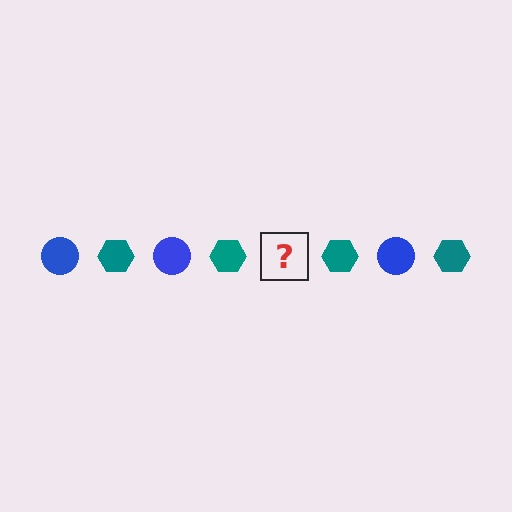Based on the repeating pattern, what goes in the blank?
The blank should be a blue circle.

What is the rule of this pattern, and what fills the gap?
The rule is that the pattern alternates between blue circle and teal hexagon. The gap should be filled with a blue circle.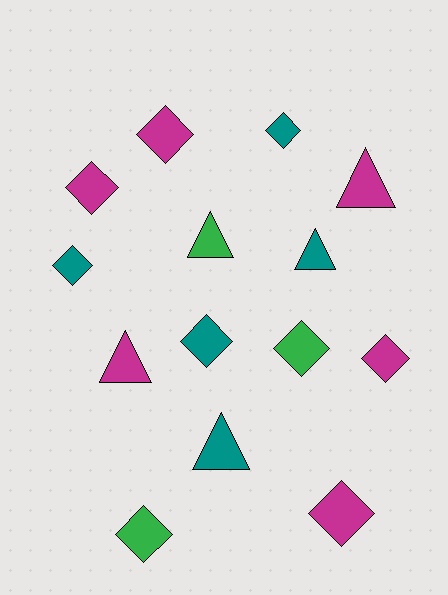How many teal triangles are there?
There are 2 teal triangles.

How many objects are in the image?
There are 14 objects.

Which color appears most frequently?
Magenta, with 6 objects.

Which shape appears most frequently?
Diamond, with 9 objects.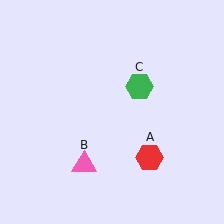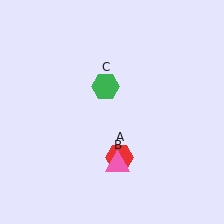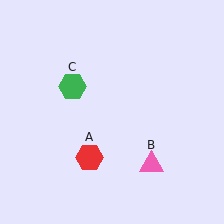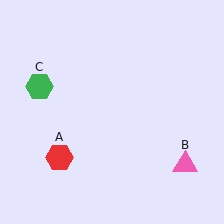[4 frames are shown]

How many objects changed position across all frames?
3 objects changed position: red hexagon (object A), pink triangle (object B), green hexagon (object C).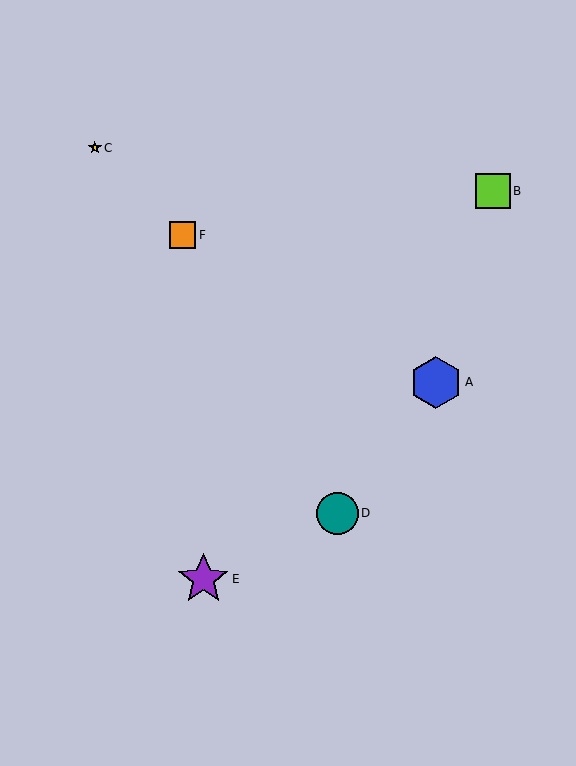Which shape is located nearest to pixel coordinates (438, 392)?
The blue hexagon (labeled A) at (436, 382) is nearest to that location.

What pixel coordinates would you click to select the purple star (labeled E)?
Click at (203, 579) to select the purple star E.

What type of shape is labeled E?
Shape E is a purple star.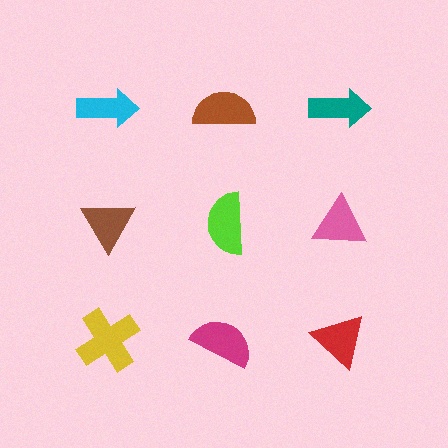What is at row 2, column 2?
A lime semicircle.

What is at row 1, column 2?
A brown semicircle.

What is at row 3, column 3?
A red triangle.